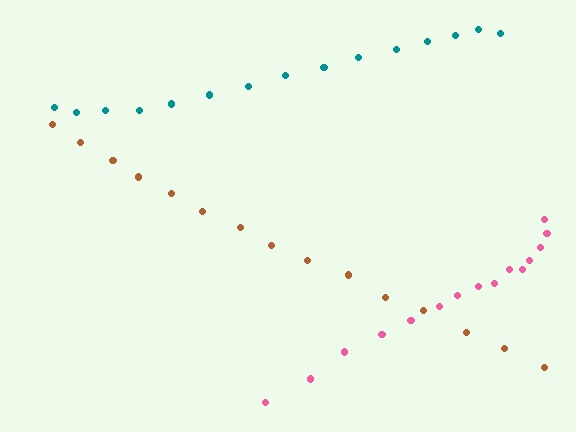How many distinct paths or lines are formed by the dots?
There are 3 distinct paths.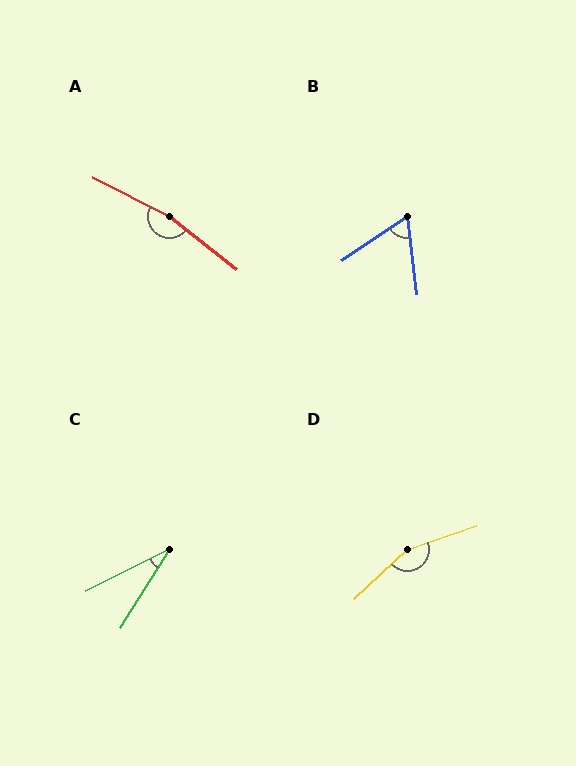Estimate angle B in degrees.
Approximately 64 degrees.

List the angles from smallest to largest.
C (31°), B (64°), D (156°), A (169°).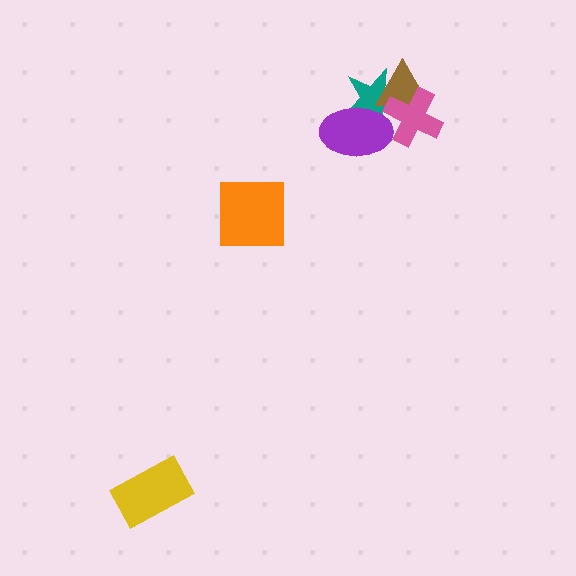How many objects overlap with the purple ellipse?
2 objects overlap with the purple ellipse.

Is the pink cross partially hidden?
Yes, it is partially covered by another shape.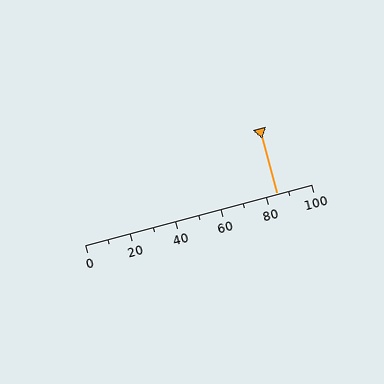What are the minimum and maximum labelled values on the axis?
The axis runs from 0 to 100.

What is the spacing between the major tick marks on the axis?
The major ticks are spaced 20 apart.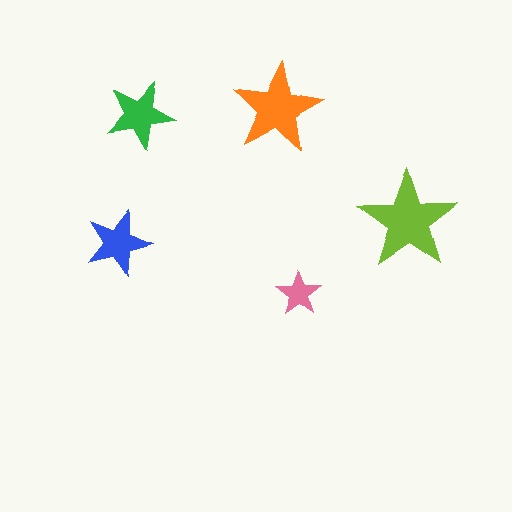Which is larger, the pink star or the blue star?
The blue one.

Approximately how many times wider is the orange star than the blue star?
About 1.5 times wider.